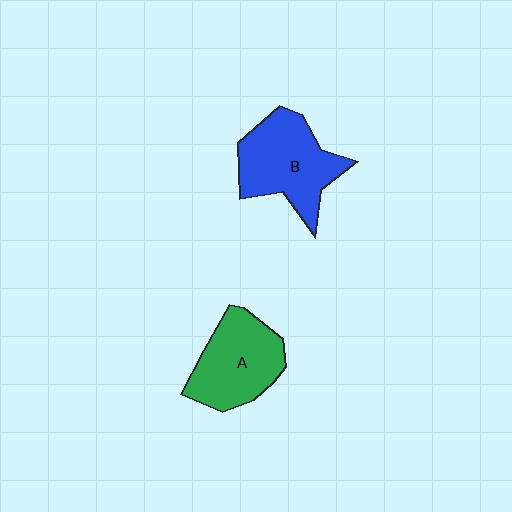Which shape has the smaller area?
Shape A (green).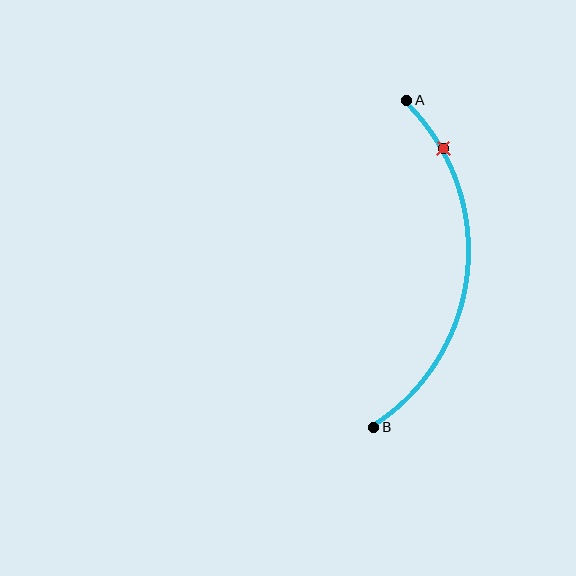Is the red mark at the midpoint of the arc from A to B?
No. The red mark lies on the arc but is closer to endpoint A. The arc midpoint would be at the point on the curve equidistant along the arc from both A and B.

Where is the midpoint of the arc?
The arc midpoint is the point on the curve farthest from the straight line joining A and B. It sits to the right of that line.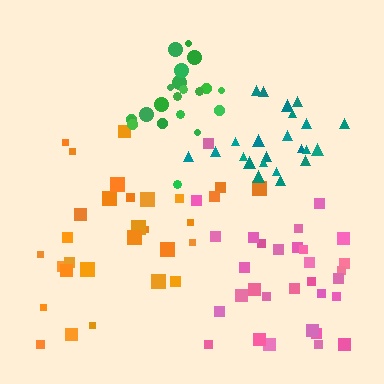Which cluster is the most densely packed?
Green.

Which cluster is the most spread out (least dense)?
Orange.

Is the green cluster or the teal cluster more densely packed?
Green.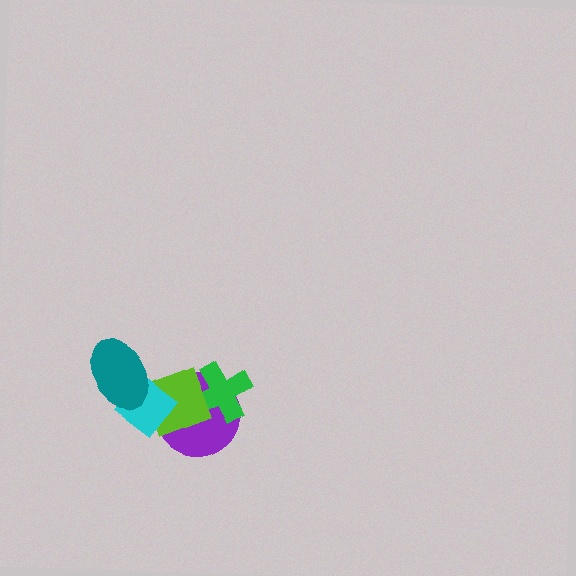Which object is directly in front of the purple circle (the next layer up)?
The green cross is directly in front of the purple circle.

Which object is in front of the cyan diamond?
The teal ellipse is in front of the cyan diamond.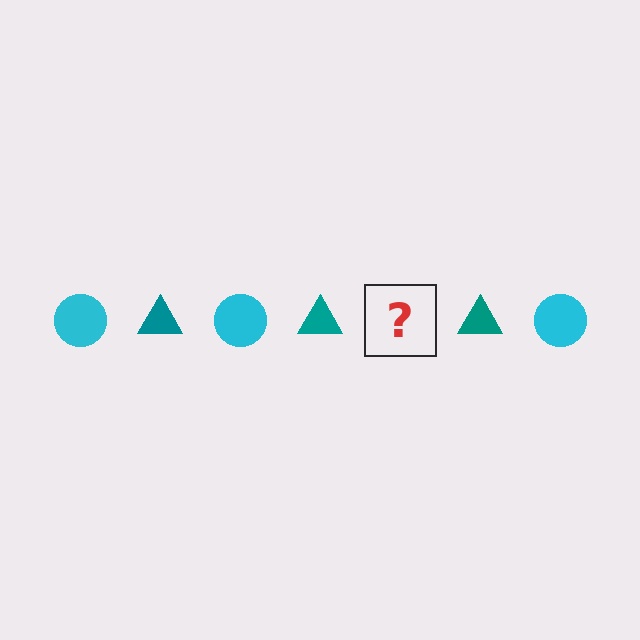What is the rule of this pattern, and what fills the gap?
The rule is that the pattern alternates between cyan circle and teal triangle. The gap should be filled with a cyan circle.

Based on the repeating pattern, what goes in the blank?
The blank should be a cyan circle.